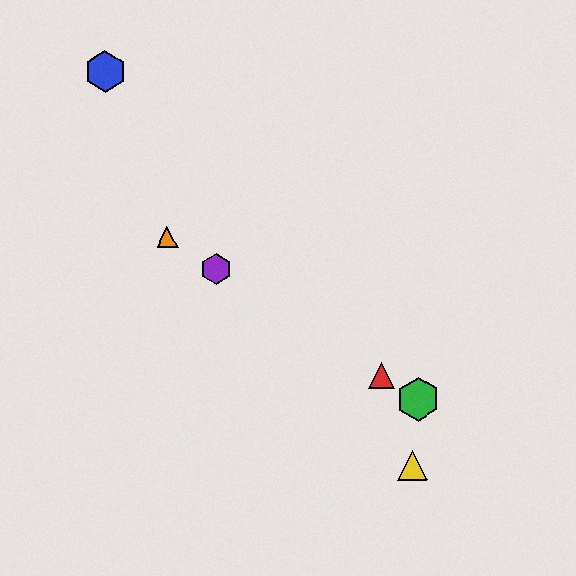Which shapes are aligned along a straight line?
The red triangle, the green hexagon, the purple hexagon, the orange triangle are aligned along a straight line.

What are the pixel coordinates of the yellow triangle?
The yellow triangle is at (412, 465).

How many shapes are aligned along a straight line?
4 shapes (the red triangle, the green hexagon, the purple hexagon, the orange triangle) are aligned along a straight line.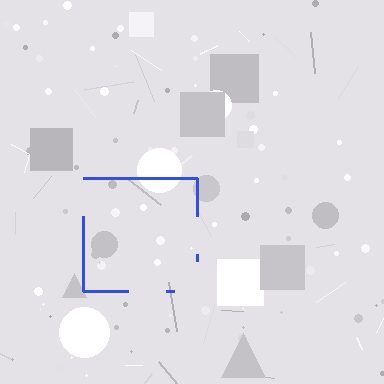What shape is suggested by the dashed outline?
The dashed outline suggests a square.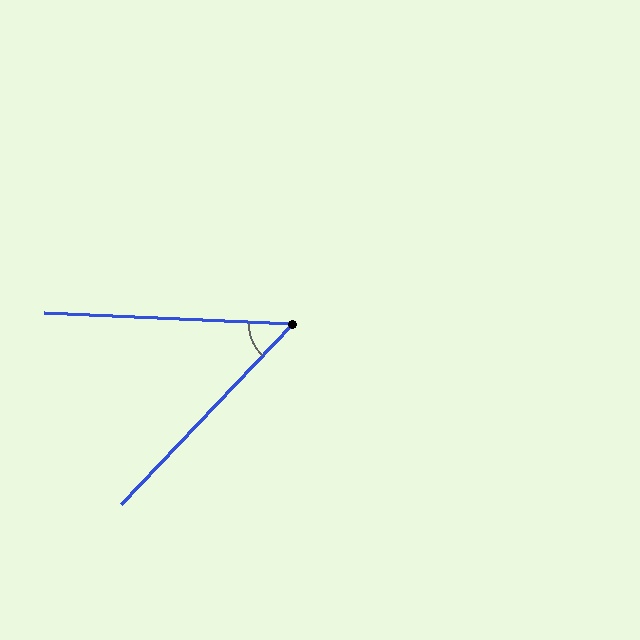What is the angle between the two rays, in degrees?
Approximately 49 degrees.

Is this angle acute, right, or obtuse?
It is acute.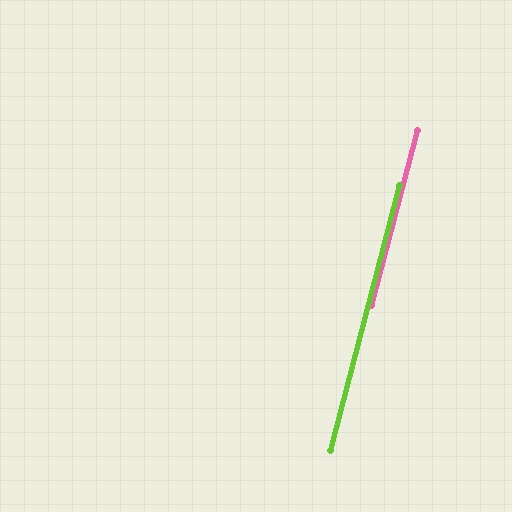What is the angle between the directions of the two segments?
Approximately 0 degrees.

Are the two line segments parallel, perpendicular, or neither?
Parallel — their directions differ by only 0.2°.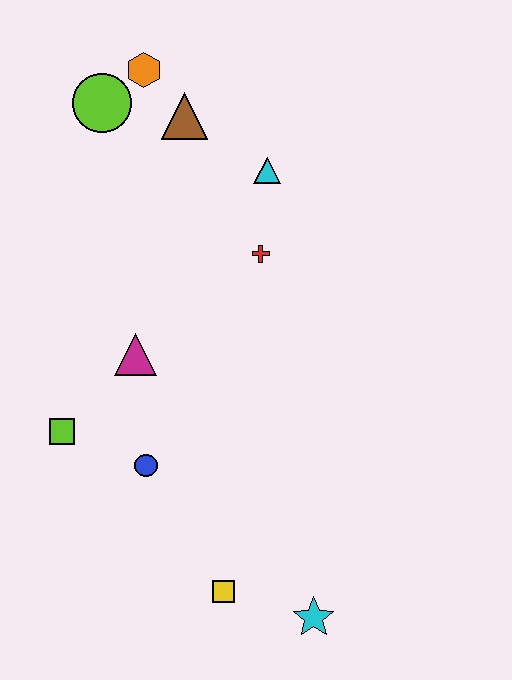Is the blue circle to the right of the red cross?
No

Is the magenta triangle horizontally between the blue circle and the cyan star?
No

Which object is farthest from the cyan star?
The orange hexagon is farthest from the cyan star.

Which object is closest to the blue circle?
The lime square is closest to the blue circle.